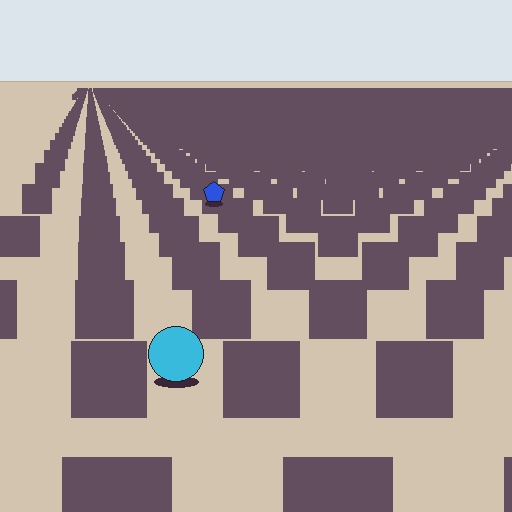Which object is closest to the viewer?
The cyan circle is closest. The texture marks near it are larger and more spread out.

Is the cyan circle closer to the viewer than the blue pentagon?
Yes. The cyan circle is closer — you can tell from the texture gradient: the ground texture is coarser near it.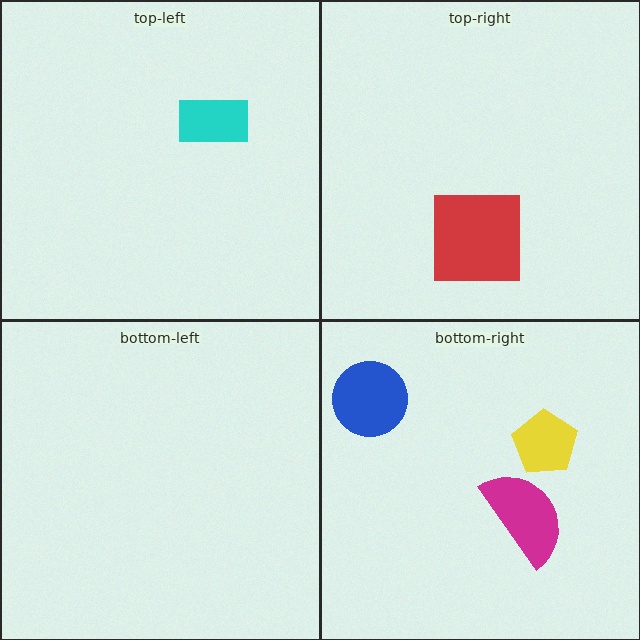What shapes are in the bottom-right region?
The yellow pentagon, the magenta semicircle, the blue circle.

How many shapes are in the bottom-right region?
3.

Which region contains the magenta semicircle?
The bottom-right region.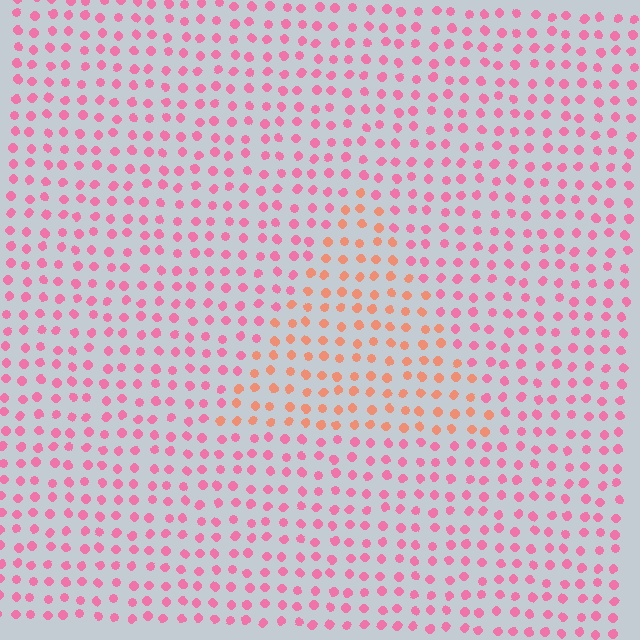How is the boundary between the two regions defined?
The boundary is defined purely by a slight shift in hue (about 39 degrees). Spacing, size, and orientation are identical on both sides.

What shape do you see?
I see a triangle.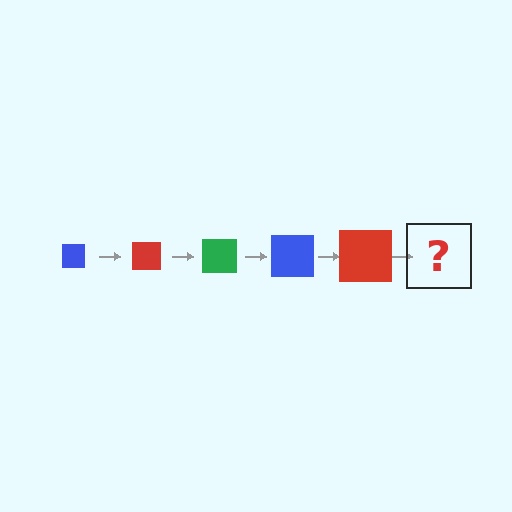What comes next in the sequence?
The next element should be a green square, larger than the previous one.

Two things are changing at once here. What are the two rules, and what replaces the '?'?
The two rules are that the square grows larger each step and the color cycles through blue, red, and green. The '?' should be a green square, larger than the previous one.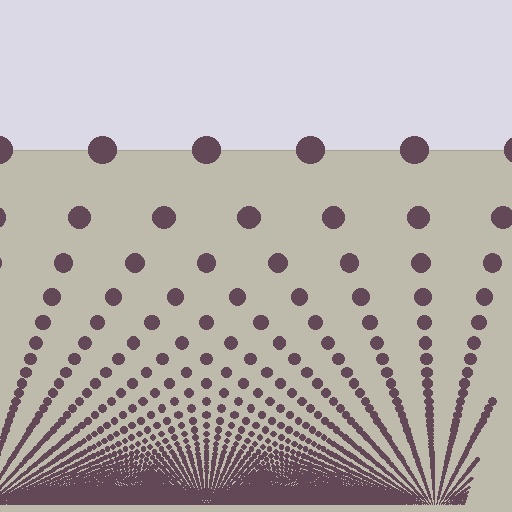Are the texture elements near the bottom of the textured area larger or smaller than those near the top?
Smaller. The gradient is inverted — elements near the bottom are smaller and denser.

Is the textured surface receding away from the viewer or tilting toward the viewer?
The surface appears to tilt toward the viewer. Texture elements get larger and sparser toward the top.